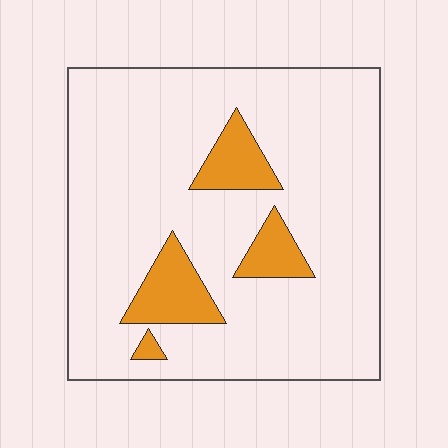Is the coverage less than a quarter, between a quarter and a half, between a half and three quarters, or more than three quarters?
Less than a quarter.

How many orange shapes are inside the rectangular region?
4.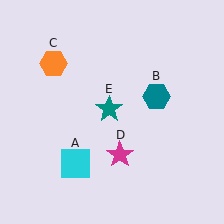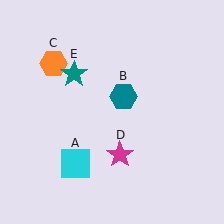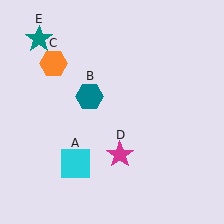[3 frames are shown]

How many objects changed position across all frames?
2 objects changed position: teal hexagon (object B), teal star (object E).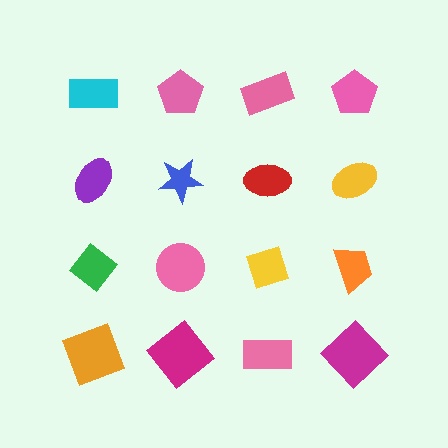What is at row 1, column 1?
A cyan rectangle.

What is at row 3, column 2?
A pink circle.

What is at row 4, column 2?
A magenta diamond.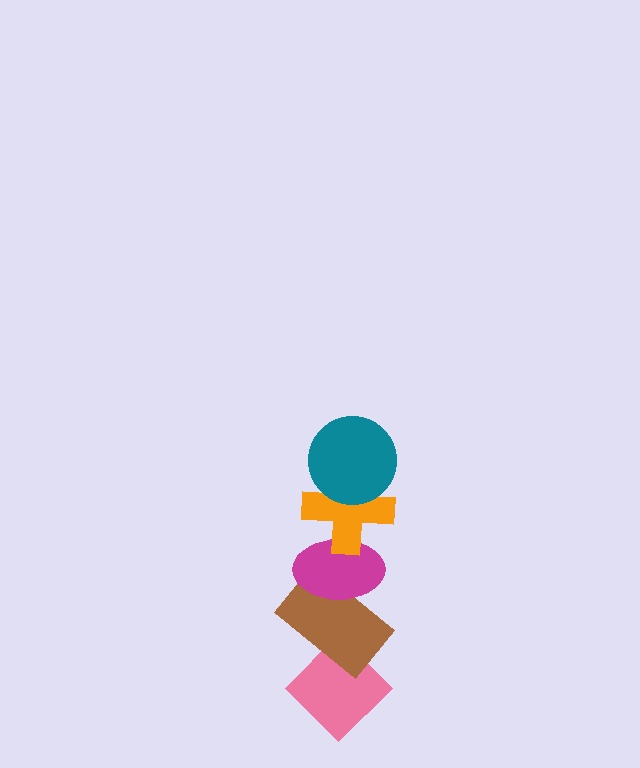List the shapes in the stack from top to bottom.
From top to bottom: the teal circle, the orange cross, the magenta ellipse, the brown rectangle, the pink diamond.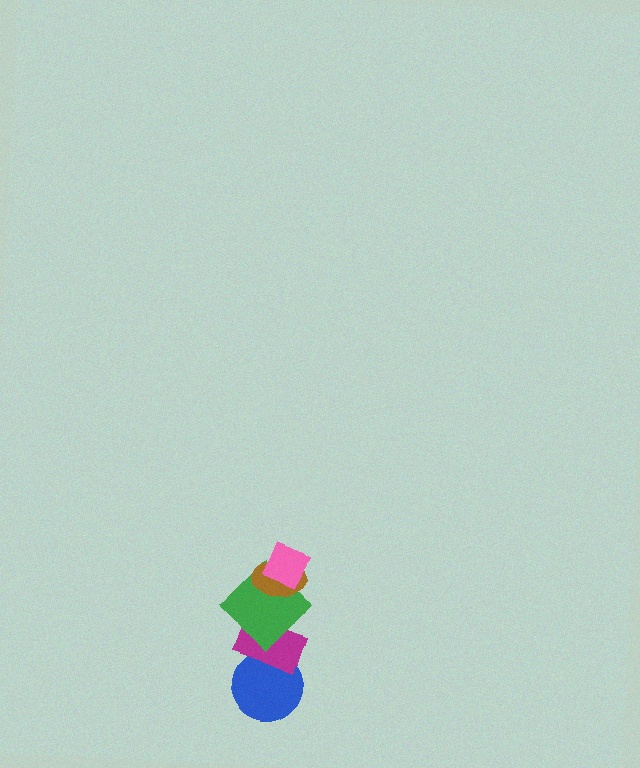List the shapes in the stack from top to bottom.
From top to bottom: the pink diamond, the brown ellipse, the green diamond, the magenta rectangle, the blue circle.